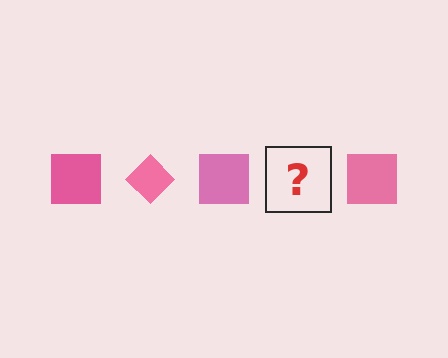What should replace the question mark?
The question mark should be replaced with a pink diamond.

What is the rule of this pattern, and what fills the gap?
The rule is that the pattern cycles through square, diamond shapes in pink. The gap should be filled with a pink diamond.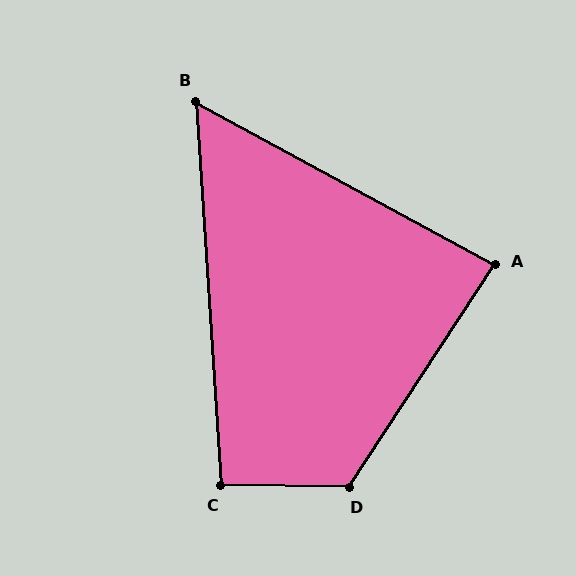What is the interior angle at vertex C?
Approximately 95 degrees (approximately right).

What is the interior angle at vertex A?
Approximately 85 degrees (approximately right).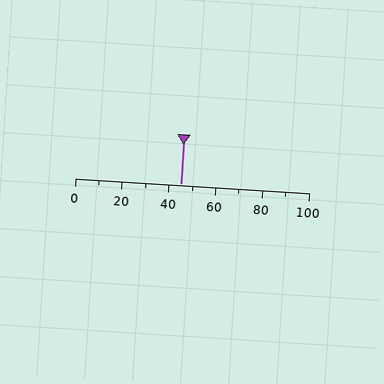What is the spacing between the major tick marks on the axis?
The major ticks are spaced 20 apart.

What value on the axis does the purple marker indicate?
The marker indicates approximately 45.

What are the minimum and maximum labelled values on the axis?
The axis runs from 0 to 100.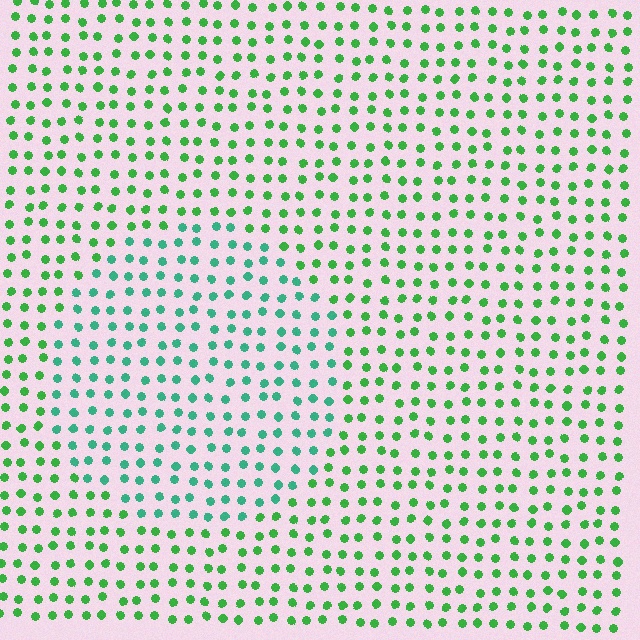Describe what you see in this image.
The image is filled with small green elements in a uniform arrangement. A circle-shaped region is visible where the elements are tinted to a slightly different hue, forming a subtle color boundary.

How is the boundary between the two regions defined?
The boundary is defined purely by a slight shift in hue (about 35 degrees). Spacing, size, and orientation are identical on both sides.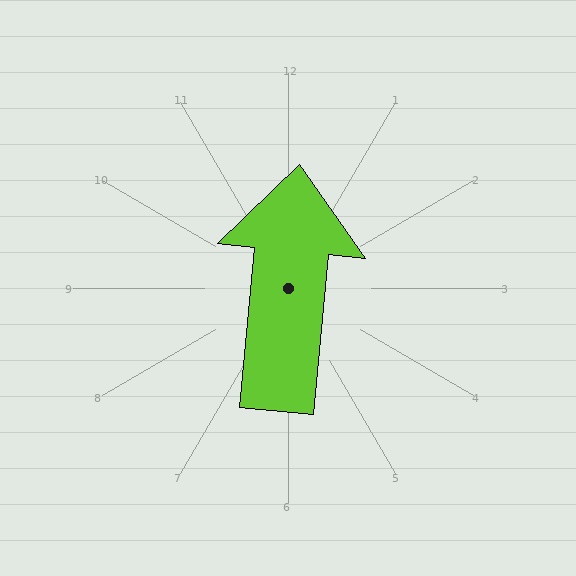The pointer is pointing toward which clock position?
Roughly 12 o'clock.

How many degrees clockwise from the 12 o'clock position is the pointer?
Approximately 6 degrees.